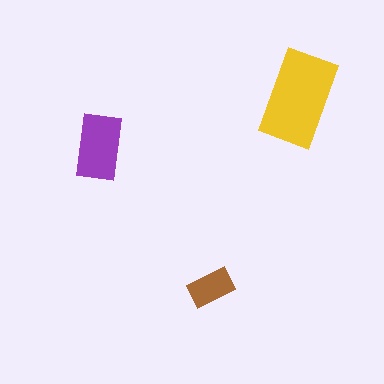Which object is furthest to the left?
The purple rectangle is leftmost.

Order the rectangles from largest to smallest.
the yellow one, the purple one, the brown one.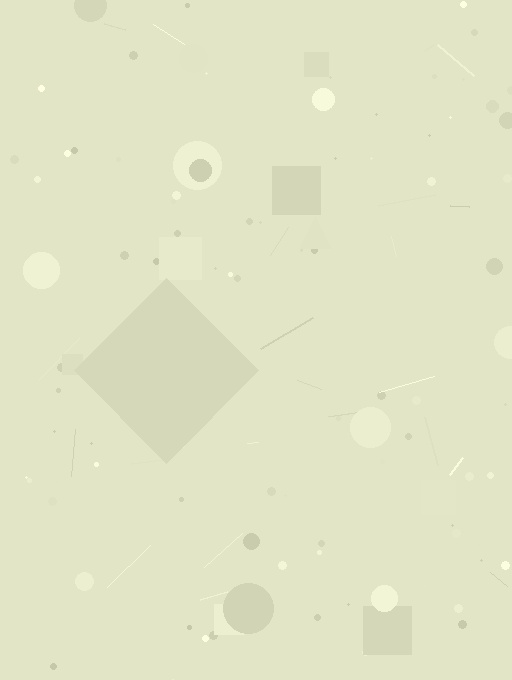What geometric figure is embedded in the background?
A diamond is embedded in the background.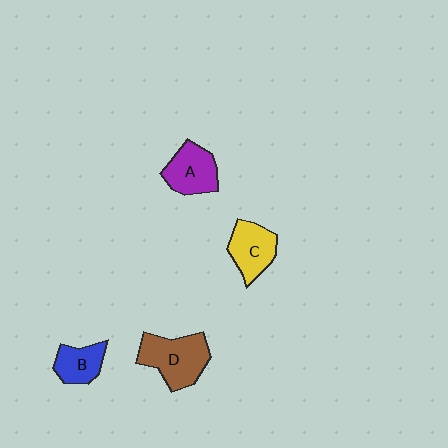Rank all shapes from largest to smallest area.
From largest to smallest: D (brown), A (purple), C (yellow), B (blue).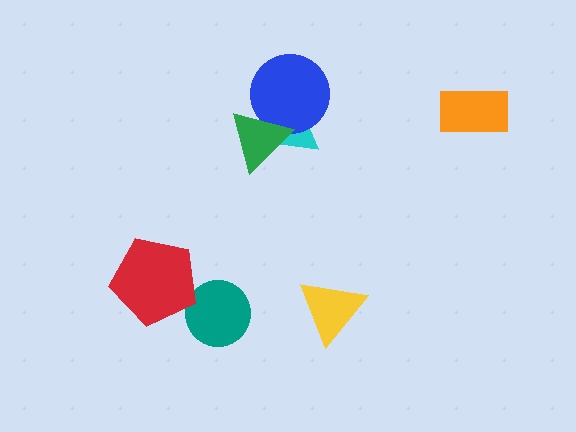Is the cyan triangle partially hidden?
Yes, it is partially covered by another shape.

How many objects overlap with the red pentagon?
1 object overlaps with the red pentagon.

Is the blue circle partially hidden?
Yes, it is partially covered by another shape.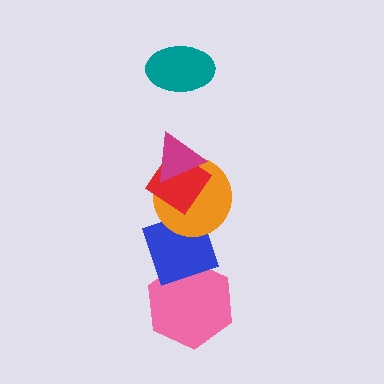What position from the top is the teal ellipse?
The teal ellipse is 1st from the top.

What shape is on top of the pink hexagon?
The blue diamond is on top of the pink hexagon.